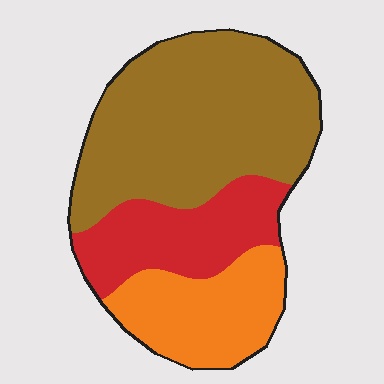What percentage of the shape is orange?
Orange covers about 25% of the shape.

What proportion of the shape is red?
Red takes up between a sixth and a third of the shape.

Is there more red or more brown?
Brown.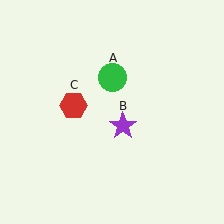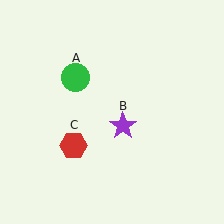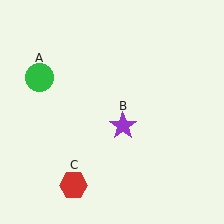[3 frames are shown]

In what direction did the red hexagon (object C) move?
The red hexagon (object C) moved down.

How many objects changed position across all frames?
2 objects changed position: green circle (object A), red hexagon (object C).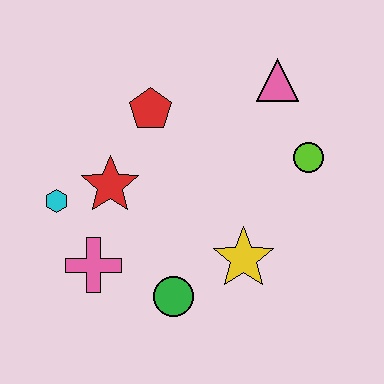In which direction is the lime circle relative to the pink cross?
The lime circle is to the right of the pink cross.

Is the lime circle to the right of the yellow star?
Yes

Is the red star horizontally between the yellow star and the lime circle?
No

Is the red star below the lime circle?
Yes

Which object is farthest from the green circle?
The pink triangle is farthest from the green circle.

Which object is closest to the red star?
The cyan hexagon is closest to the red star.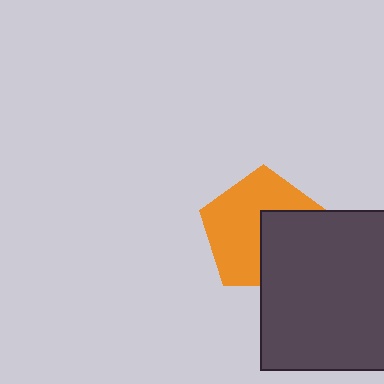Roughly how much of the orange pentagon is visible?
About half of it is visible (roughly 61%).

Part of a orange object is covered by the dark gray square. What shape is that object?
It is a pentagon.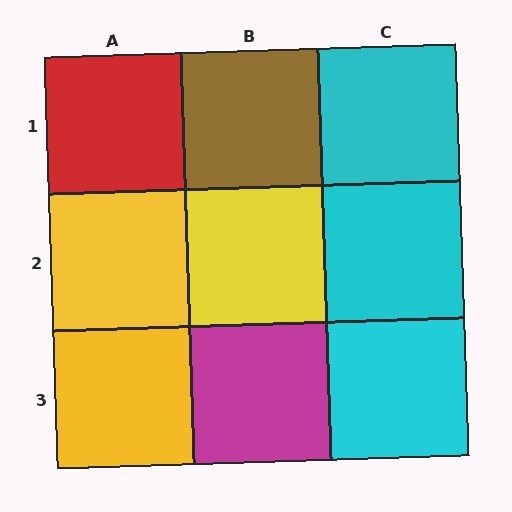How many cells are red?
1 cell is red.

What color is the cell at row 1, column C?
Cyan.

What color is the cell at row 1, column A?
Red.